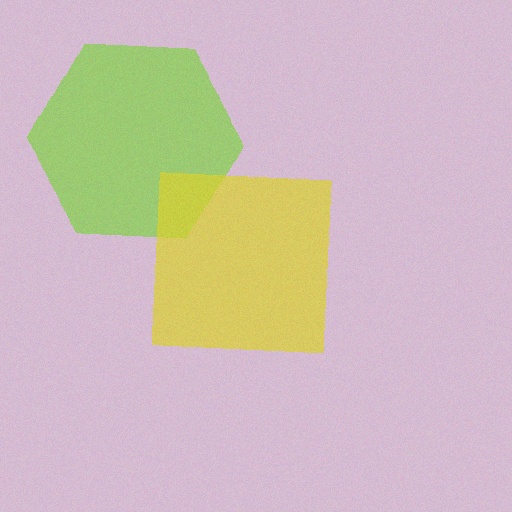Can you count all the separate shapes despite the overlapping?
Yes, there are 2 separate shapes.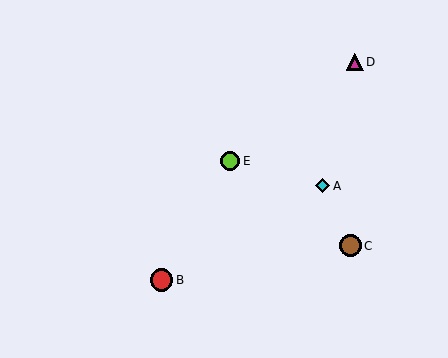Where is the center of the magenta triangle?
The center of the magenta triangle is at (355, 62).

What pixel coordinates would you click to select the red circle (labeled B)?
Click at (161, 280) to select the red circle B.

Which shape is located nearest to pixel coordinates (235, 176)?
The lime circle (labeled E) at (230, 161) is nearest to that location.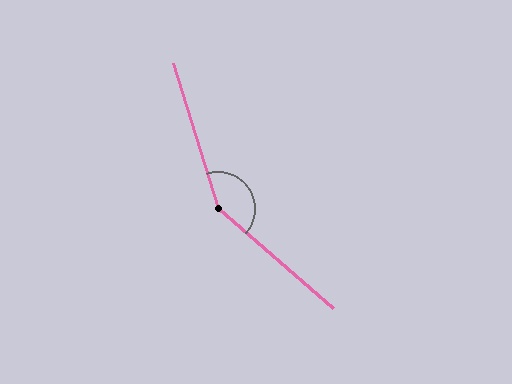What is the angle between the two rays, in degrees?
Approximately 148 degrees.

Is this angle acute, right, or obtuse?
It is obtuse.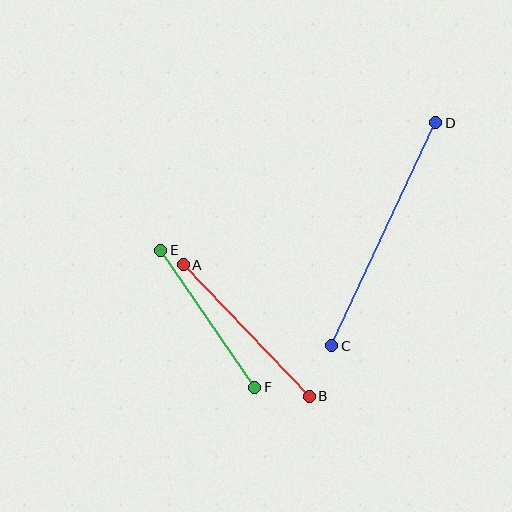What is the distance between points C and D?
The distance is approximately 246 pixels.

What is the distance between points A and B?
The distance is approximately 182 pixels.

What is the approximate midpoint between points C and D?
The midpoint is at approximately (384, 234) pixels.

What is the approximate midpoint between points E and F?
The midpoint is at approximately (208, 319) pixels.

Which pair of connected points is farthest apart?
Points C and D are farthest apart.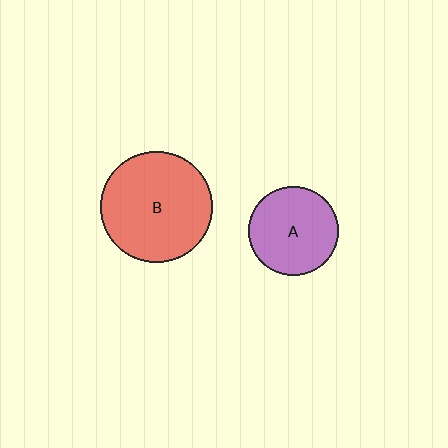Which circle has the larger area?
Circle B (red).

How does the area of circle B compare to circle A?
Approximately 1.6 times.